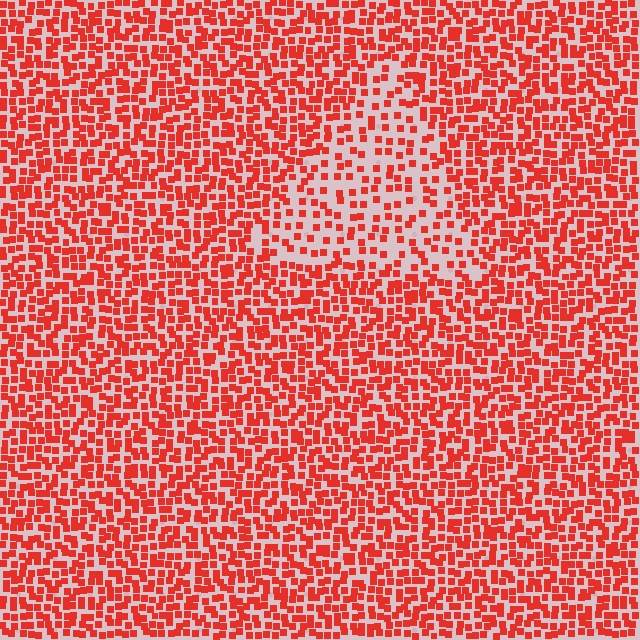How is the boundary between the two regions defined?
The boundary is defined by a change in element density (approximately 2.0x ratio). All elements are the same color, size, and shape.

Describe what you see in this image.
The image contains small red elements arranged at two different densities. A triangle-shaped region is visible where the elements are less densely packed than the surrounding area.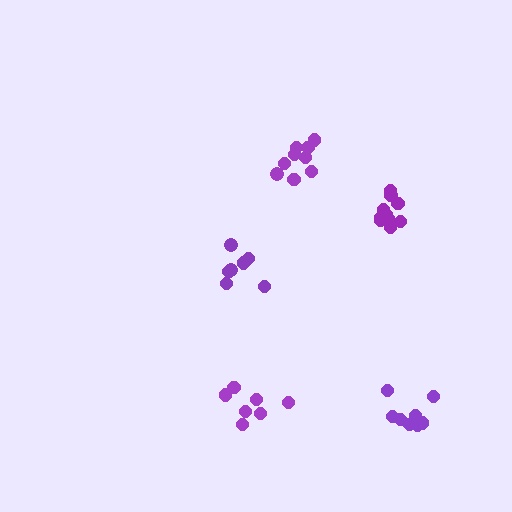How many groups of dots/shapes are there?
There are 5 groups.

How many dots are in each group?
Group 1: 7 dots, Group 2: 10 dots, Group 3: 7 dots, Group 4: 8 dots, Group 5: 9 dots (41 total).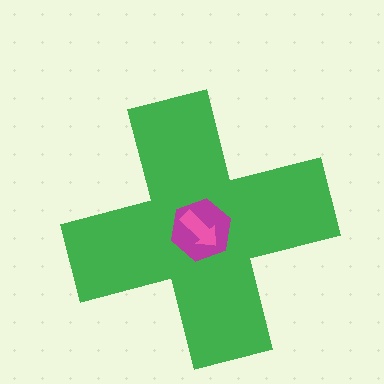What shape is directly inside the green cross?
The magenta hexagon.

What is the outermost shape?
The green cross.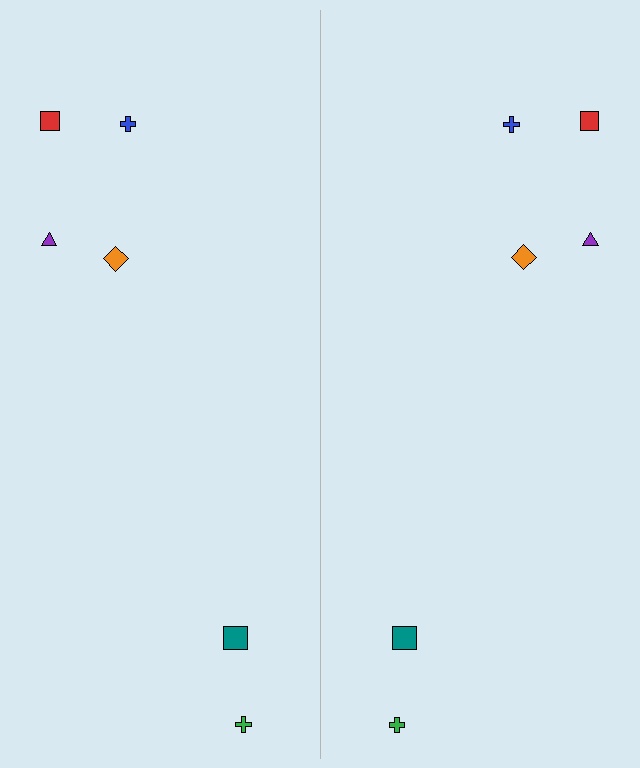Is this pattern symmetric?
Yes, this pattern has bilateral (reflection) symmetry.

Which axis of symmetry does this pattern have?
The pattern has a vertical axis of symmetry running through the center of the image.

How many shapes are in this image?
There are 12 shapes in this image.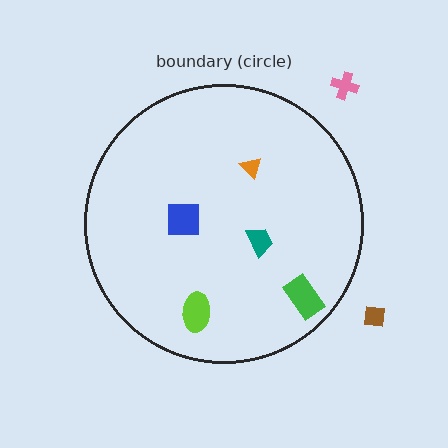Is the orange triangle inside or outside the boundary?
Inside.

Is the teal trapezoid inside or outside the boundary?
Inside.